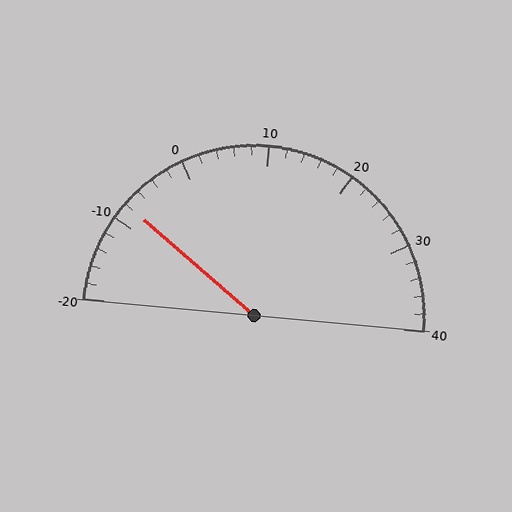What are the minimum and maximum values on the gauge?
The gauge ranges from -20 to 40.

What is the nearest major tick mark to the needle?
The nearest major tick mark is -10.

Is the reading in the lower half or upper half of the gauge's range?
The reading is in the lower half of the range (-20 to 40).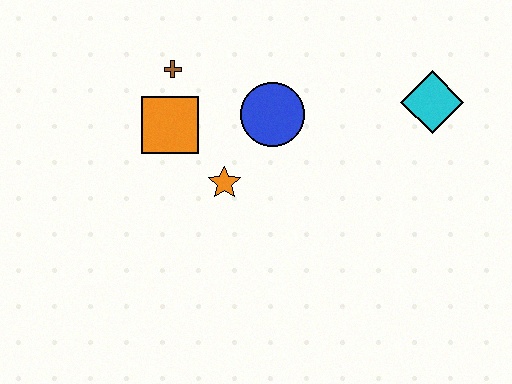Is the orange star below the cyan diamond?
Yes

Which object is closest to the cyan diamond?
The blue circle is closest to the cyan diamond.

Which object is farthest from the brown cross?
The cyan diamond is farthest from the brown cross.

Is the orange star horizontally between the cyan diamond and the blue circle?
No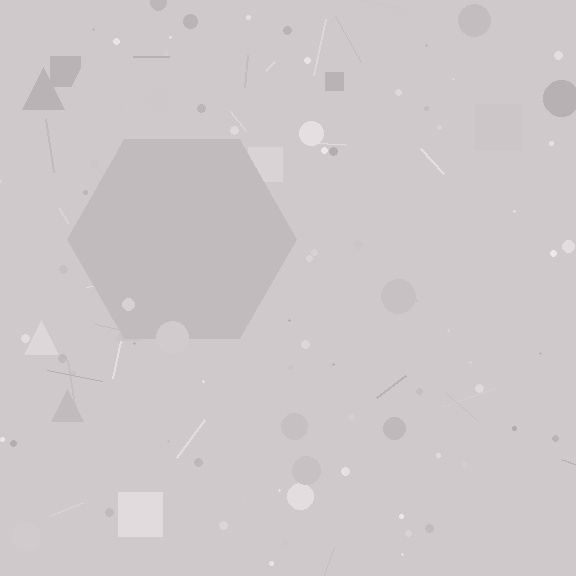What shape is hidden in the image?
A hexagon is hidden in the image.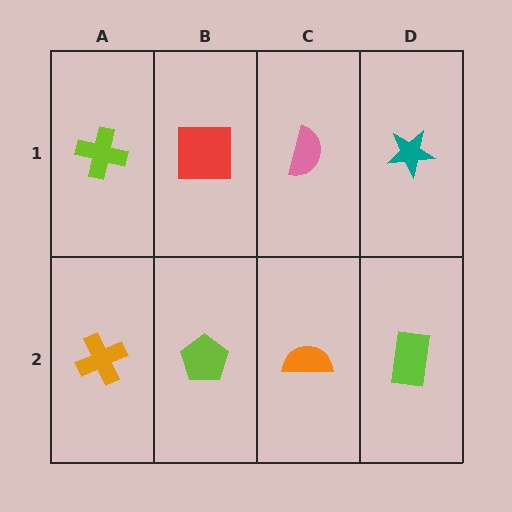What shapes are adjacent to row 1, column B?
A lime pentagon (row 2, column B), a lime cross (row 1, column A), a pink semicircle (row 1, column C).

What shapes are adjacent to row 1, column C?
An orange semicircle (row 2, column C), a red square (row 1, column B), a teal star (row 1, column D).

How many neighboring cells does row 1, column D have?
2.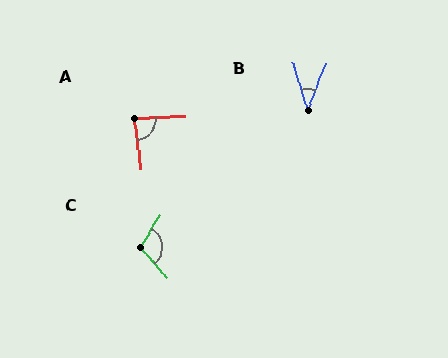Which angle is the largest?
C, at approximately 108 degrees.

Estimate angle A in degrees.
Approximately 86 degrees.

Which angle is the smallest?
B, at approximately 39 degrees.